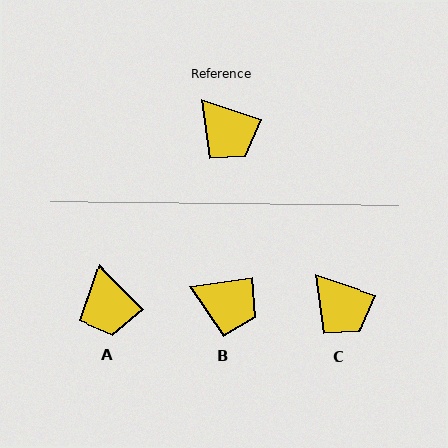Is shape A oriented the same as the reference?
No, it is off by about 26 degrees.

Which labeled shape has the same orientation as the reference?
C.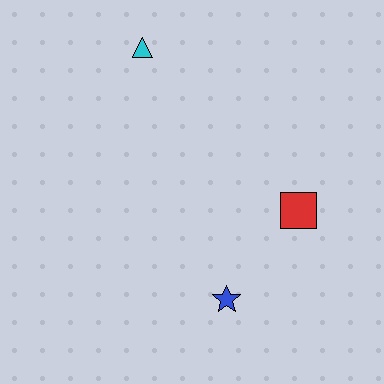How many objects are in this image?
There are 3 objects.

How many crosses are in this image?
There are no crosses.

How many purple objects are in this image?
There are no purple objects.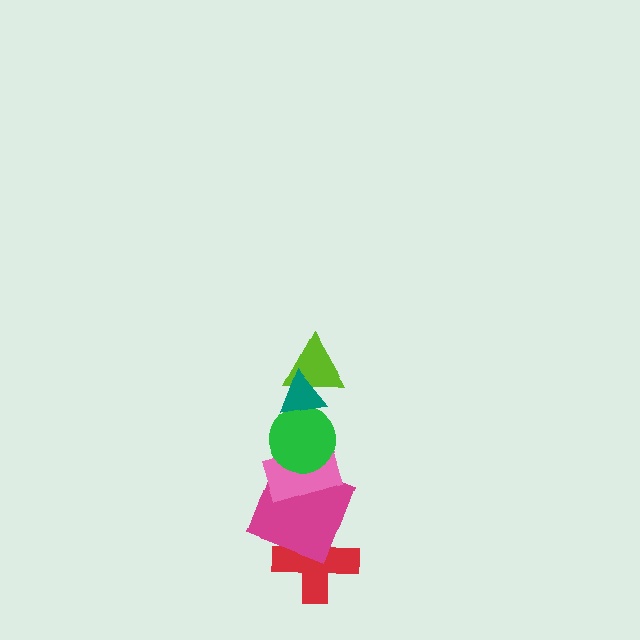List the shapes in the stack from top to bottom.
From top to bottom: the teal triangle, the lime triangle, the green circle, the pink rectangle, the magenta square, the red cross.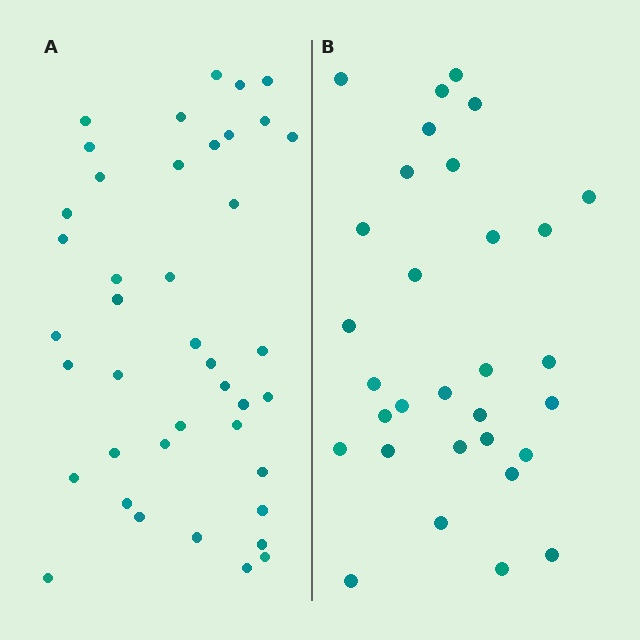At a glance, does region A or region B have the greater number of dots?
Region A (the left region) has more dots.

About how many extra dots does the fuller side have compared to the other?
Region A has roughly 10 or so more dots than region B.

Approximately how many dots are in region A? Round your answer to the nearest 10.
About 40 dots. (The exact count is 41, which rounds to 40.)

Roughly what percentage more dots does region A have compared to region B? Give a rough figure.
About 30% more.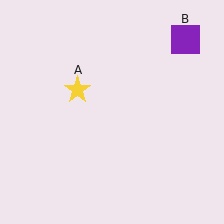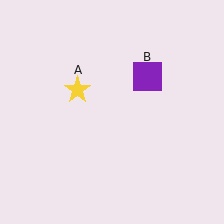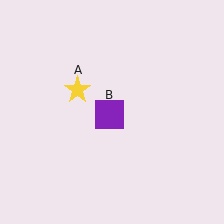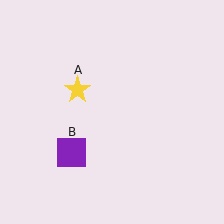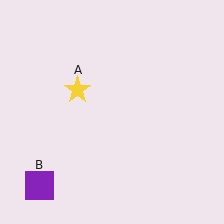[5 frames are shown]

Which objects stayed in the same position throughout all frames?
Yellow star (object A) remained stationary.